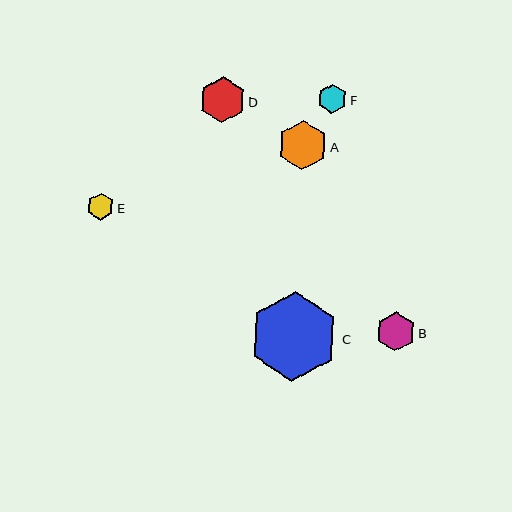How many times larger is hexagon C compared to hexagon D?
Hexagon C is approximately 1.9 times the size of hexagon D.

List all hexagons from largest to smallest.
From largest to smallest: C, A, D, B, F, E.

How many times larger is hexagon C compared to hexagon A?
Hexagon C is approximately 1.8 times the size of hexagon A.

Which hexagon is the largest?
Hexagon C is the largest with a size of approximately 89 pixels.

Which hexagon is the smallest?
Hexagon E is the smallest with a size of approximately 27 pixels.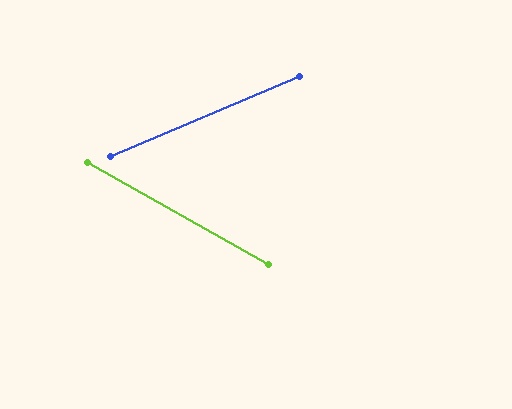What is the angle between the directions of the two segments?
Approximately 52 degrees.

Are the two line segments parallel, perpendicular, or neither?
Neither parallel nor perpendicular — they differ by about 52°.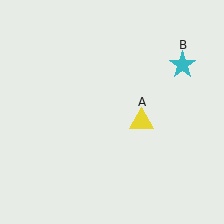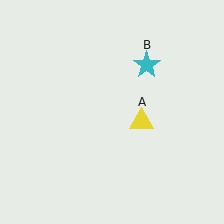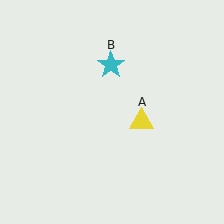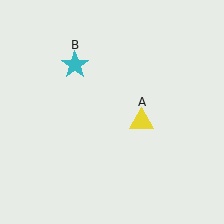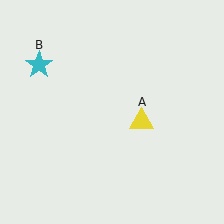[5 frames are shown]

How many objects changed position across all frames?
1 object changed position: cyan star (object B).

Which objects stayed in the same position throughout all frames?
Yellow triangle (object A) remained stationary.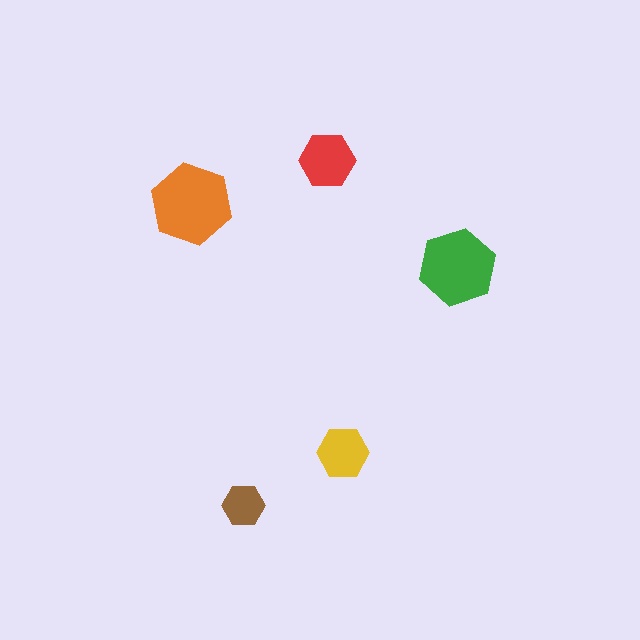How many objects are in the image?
There are 5 objects in the image.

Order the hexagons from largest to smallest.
the orange one, the green one, the red one, the yellow one, the brown one.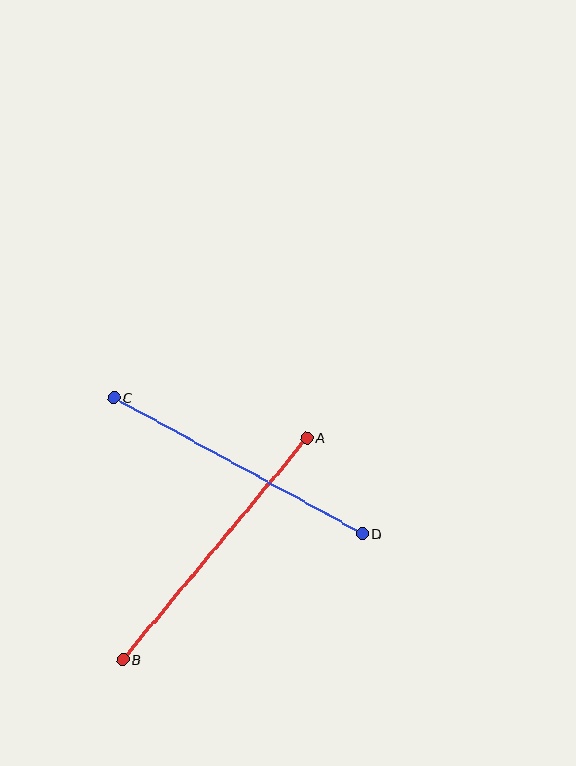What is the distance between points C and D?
The distance is approximately 283 pixels.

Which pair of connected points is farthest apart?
Points A and B are farthest apart.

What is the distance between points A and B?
The distance is approximately 288 pixels.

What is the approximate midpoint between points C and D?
The midpoint is at approximately (238, 466) pixels.